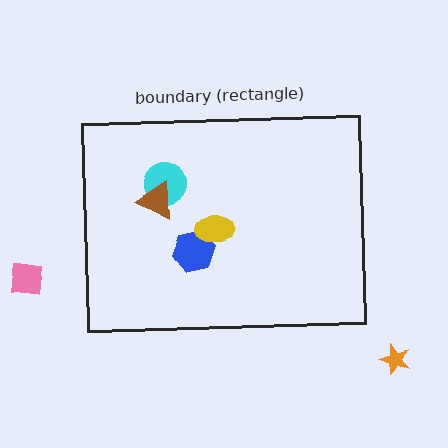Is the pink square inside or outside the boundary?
Outside.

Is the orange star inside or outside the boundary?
Outside.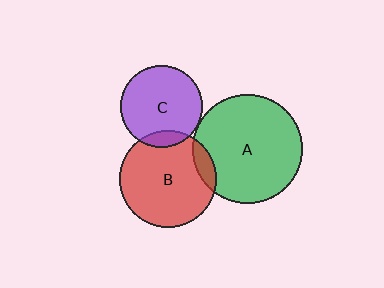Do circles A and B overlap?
Yes.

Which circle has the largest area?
Circle A (green).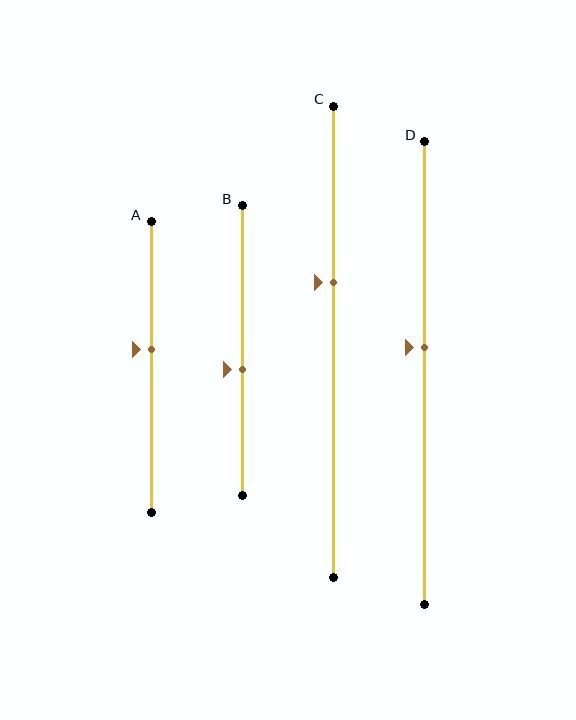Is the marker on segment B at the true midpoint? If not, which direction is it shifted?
No, the marker on segment B is shifted downward by about 7% of the segment length.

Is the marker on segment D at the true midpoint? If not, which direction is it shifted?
No, the marker on segment D is shifted upward by about 6% of the segment length.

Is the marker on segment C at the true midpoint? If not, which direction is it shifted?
No, the marker on segment C is shifted upward by about 13% of the segment length.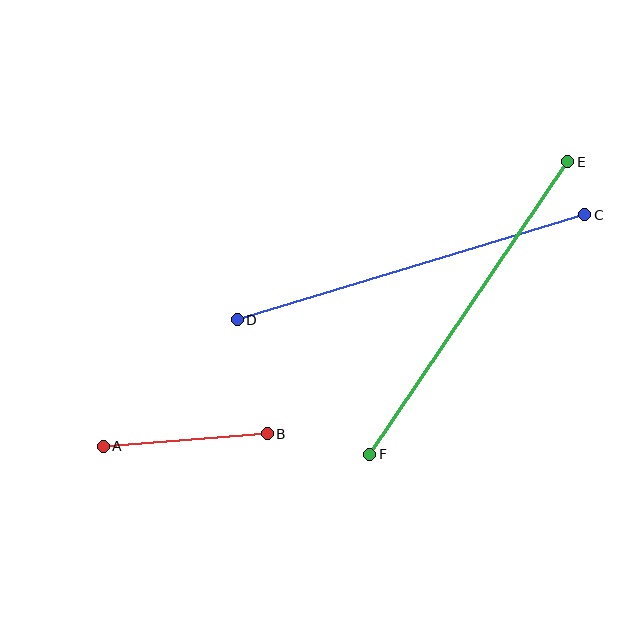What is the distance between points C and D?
The distance is approximately 363 pixels.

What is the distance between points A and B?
The distance is approximately 165 pixels.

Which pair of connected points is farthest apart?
Points C and D are farthest apart.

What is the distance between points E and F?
The distance is approximately 353 pixels.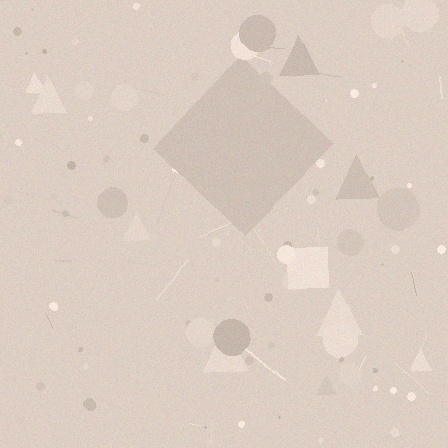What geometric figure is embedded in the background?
A diamond is embedded in the background.